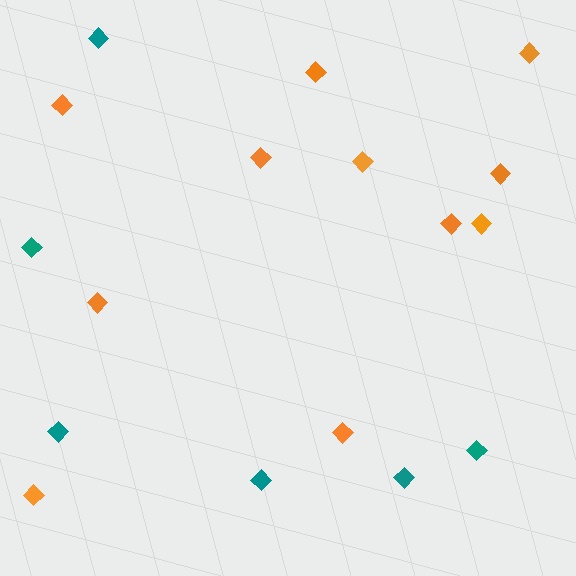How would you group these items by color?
There are 2 groups: one group of teal diamonds (6) and one group of orange diamonds (11).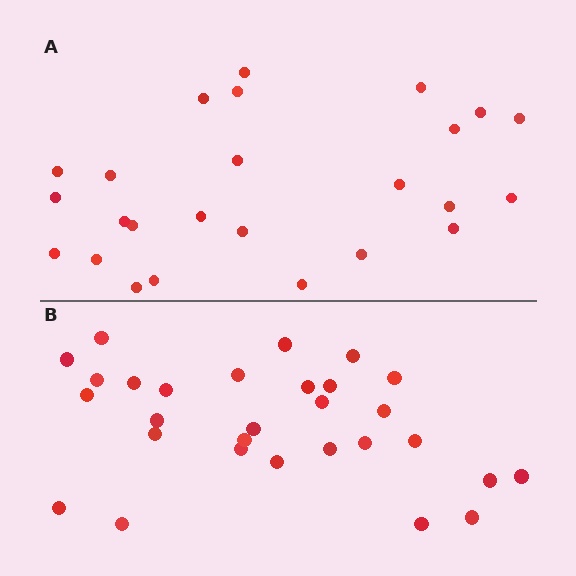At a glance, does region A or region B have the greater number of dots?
Region B (the bottom region) has more dots.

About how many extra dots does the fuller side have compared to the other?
Region B has about 4 more dots than region A.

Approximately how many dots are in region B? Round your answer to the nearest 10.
About 30 dots. (The exact count is 29, which rounds to 30.)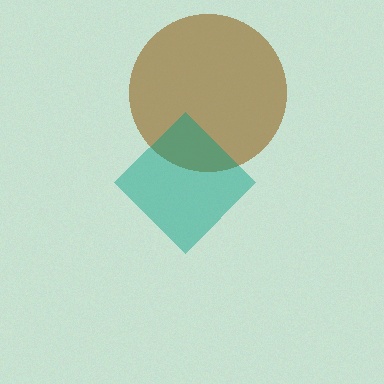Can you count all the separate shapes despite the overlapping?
Yes, there are 2 separate shapes.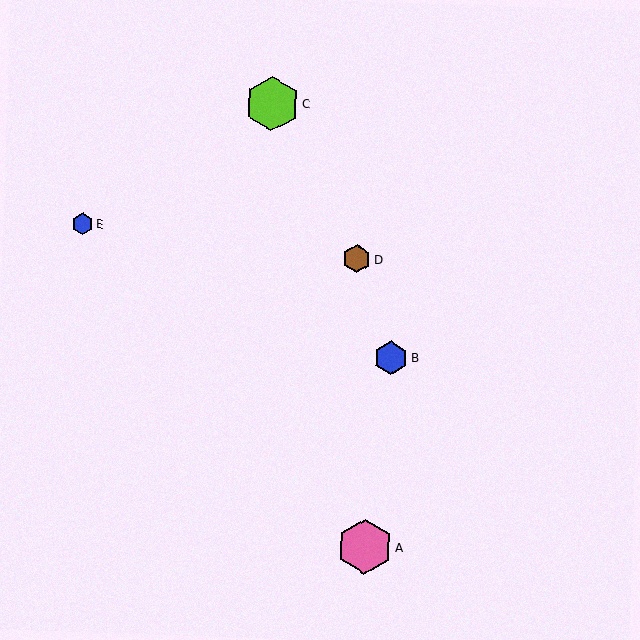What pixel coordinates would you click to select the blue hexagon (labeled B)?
Click at (391, 358) to select the blue hexagon B.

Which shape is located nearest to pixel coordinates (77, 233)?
The blue hexagon (labeled E) at (83, 224) is nearest to that location.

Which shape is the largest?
The pink hexagon (labeled A) is the largest.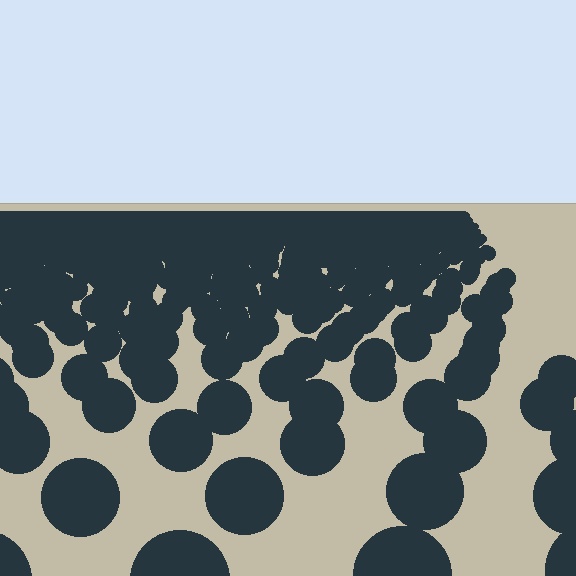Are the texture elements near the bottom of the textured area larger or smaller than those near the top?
Larger. Near the bottom, elements are closer to the viewer and appear at a bigger on-screen size.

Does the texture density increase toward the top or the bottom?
Density increases toward the top.